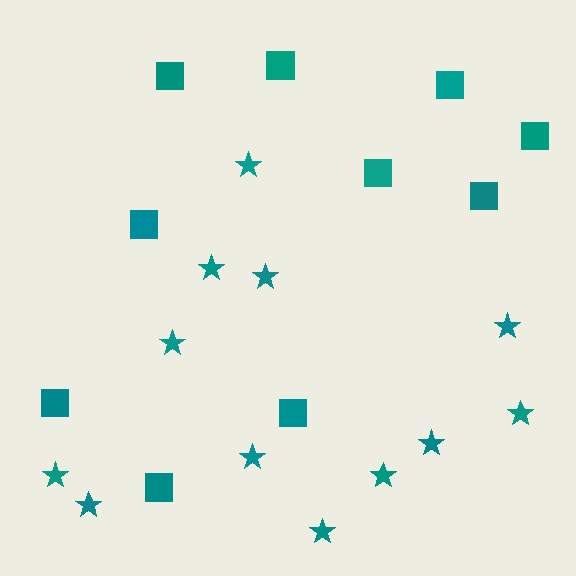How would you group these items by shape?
There are 2 groups: one group of squares (10) and one group of stars (12).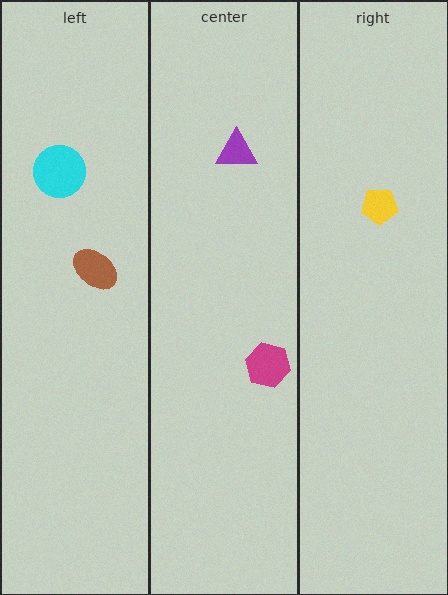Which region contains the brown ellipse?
The left region.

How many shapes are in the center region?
2.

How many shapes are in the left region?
2.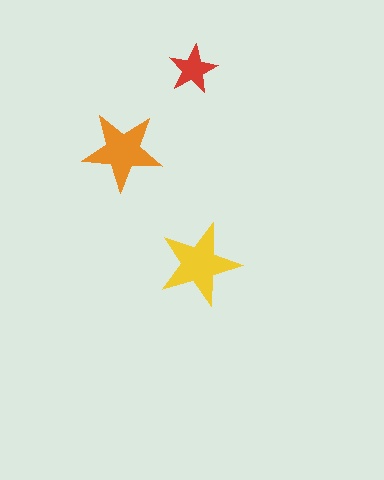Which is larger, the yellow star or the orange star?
The yellow one.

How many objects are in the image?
There are 3 objects in the image.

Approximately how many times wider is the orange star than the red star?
About 1.5 times wider.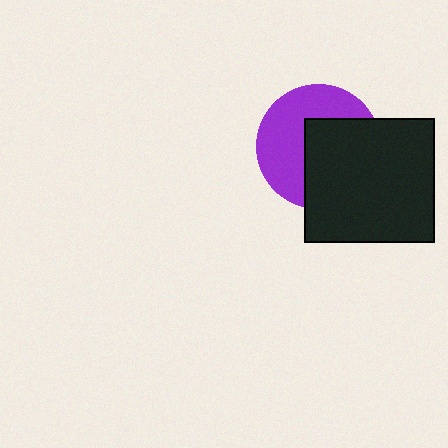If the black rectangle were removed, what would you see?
You would see the complete purple circle.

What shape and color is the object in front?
The object in front is a black rectangle.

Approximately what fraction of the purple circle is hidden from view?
Roughly 50% of the purple circle is hidden behind the black rectangle.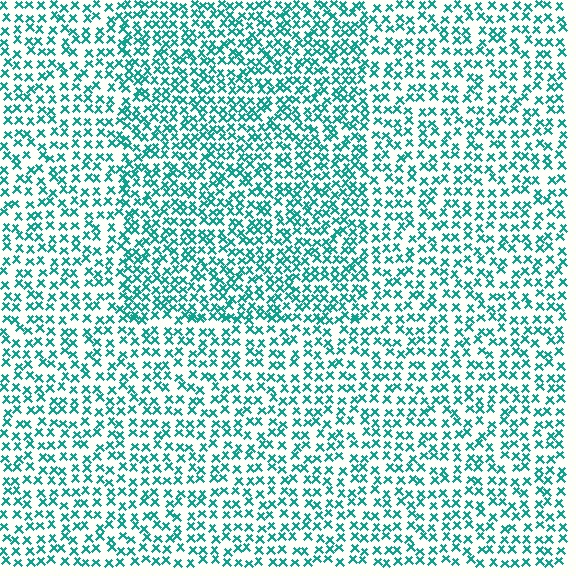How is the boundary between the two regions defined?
The boundary is defined by a change in element density (approximately 1.5x ratio). All elements are the same color, size, and shape.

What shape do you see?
I see a rectangle.